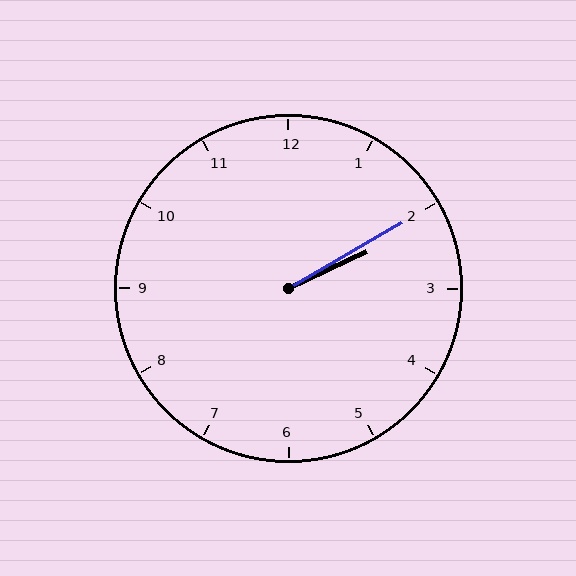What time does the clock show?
2:10.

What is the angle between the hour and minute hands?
Approximately 5 degrees.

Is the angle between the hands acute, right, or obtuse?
It is acute.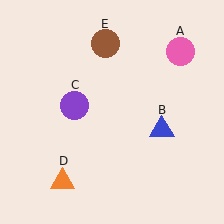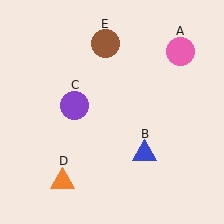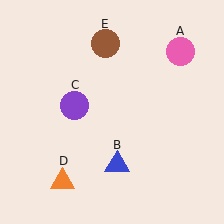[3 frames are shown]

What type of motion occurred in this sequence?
The blue triangle (object B) rotated clockwise around the center of the scene.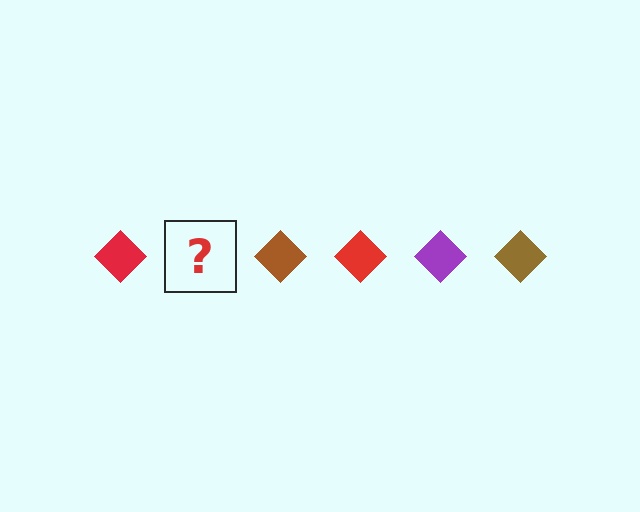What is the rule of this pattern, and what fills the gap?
The rule is that the pattern cycles through red, purple, brown diamonds. The gap should be filled with a purple diamond.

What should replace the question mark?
The question mark should be replaced with a purple diamond.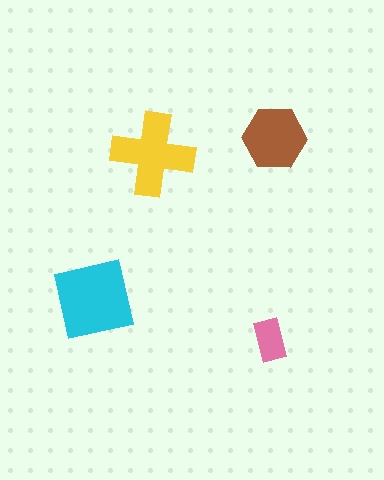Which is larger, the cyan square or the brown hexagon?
The cyan square.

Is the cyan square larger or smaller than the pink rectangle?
Larger.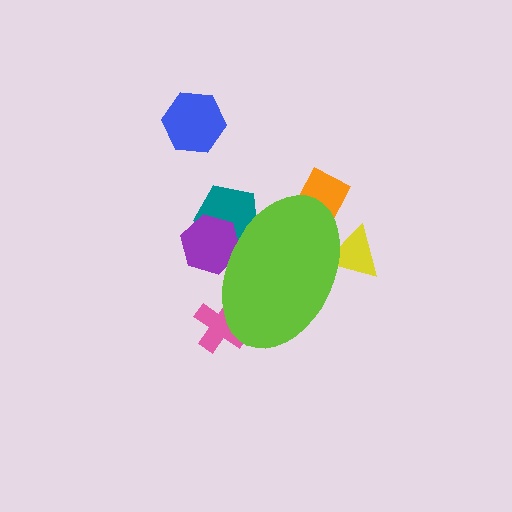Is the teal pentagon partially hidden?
Yes, the teal pentagon is partially hidden behind the lime ellipse.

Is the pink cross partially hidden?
Yes, the pink cross is partially hidden behind the lime ellipse.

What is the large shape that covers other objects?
A lime ellipse.